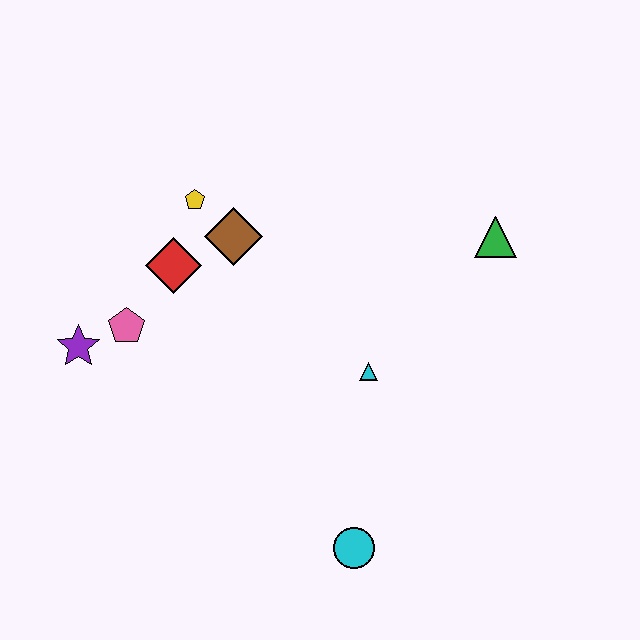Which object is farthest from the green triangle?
The purple star is farthest from the green triangle.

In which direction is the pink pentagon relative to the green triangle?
The pink pentagon is to the left of the green triangle.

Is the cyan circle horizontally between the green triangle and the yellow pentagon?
Yes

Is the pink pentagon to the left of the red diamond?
Yes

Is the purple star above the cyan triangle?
Yes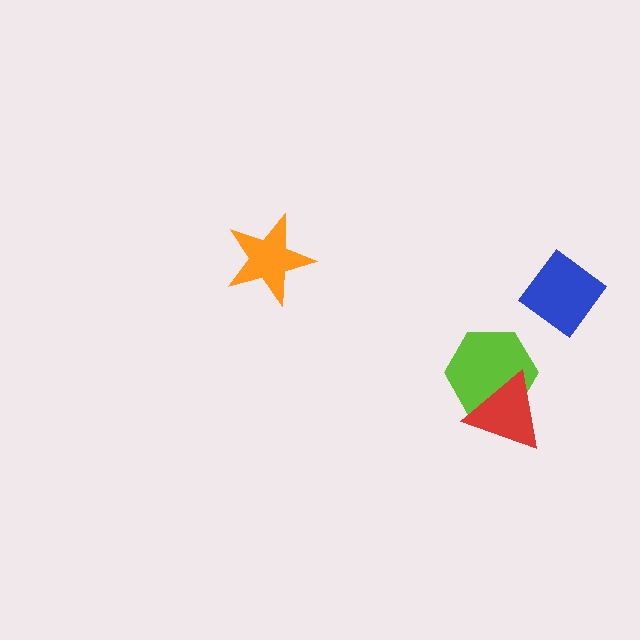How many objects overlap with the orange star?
0 objects overlap with the orange star.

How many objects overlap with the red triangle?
1 object overlaps with the red triangle.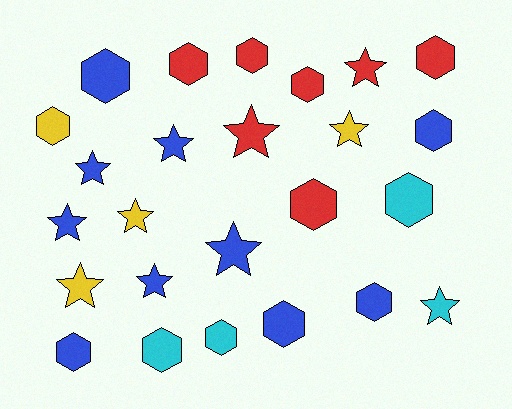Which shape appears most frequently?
Hexagon, with 14 objects.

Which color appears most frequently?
Blue, with 10 objects.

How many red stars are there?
There are 2 red stars.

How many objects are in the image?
There are 25 objects.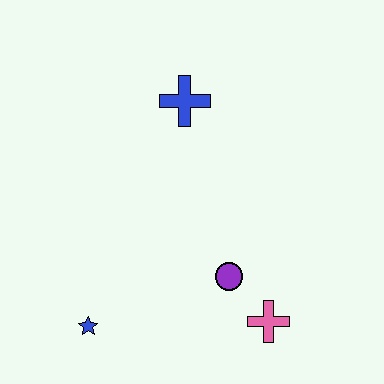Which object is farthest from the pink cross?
The blue cross is farthest from the pink cross.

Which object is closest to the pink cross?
The purple circle is closest to the pink cross.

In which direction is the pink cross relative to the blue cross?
The pink cross is below the blue cross.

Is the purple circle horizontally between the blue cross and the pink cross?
Yes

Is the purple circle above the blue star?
Yes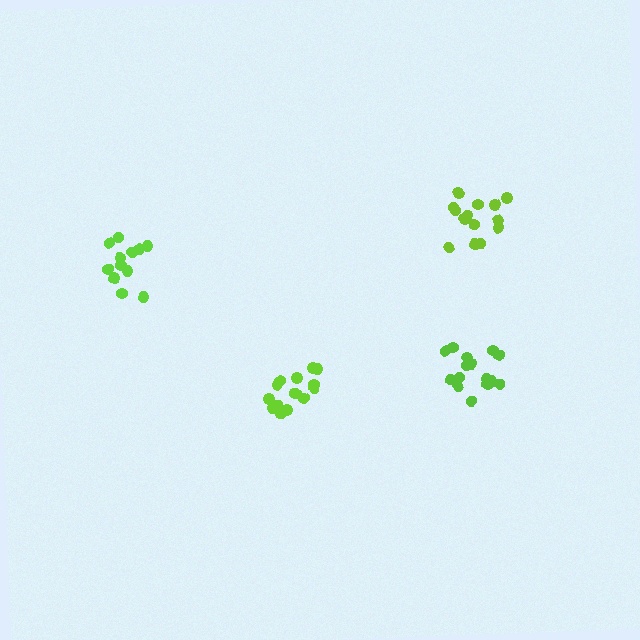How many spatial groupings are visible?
There are 4 spatial groupings.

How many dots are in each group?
Group 1: 15 dots, Group 2: 14 dots, Group 3: 15 dots, Group 4: 12 dots (56 total).